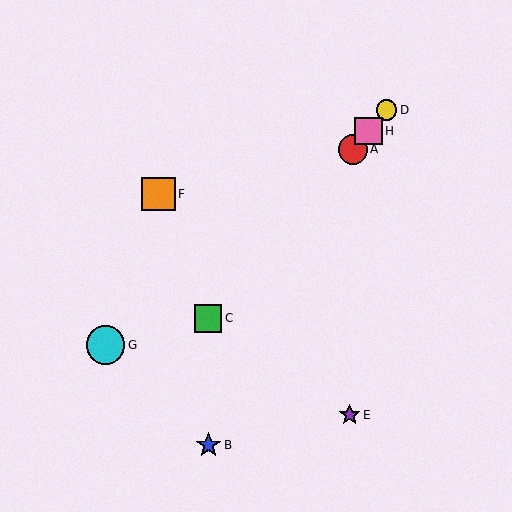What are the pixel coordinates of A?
Object A is at (353, 149).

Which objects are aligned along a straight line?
Objects A, C, D, H are aligned along a straight line.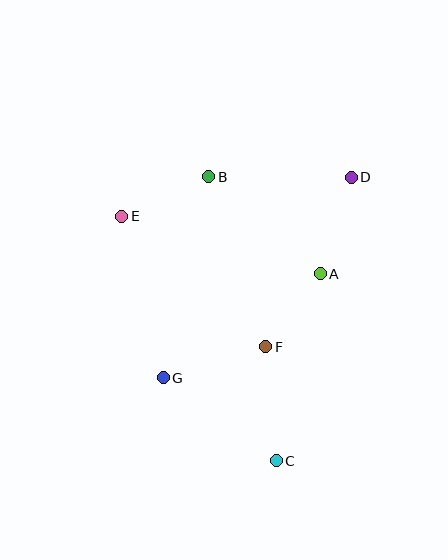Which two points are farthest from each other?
Points C and D are farthest from each other.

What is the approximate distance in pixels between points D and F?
The distance between D and F is approximately 190 pixels.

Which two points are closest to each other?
Points A and F are closest to each other.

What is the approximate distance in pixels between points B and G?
The distance between B and G is approximately 206 pixels.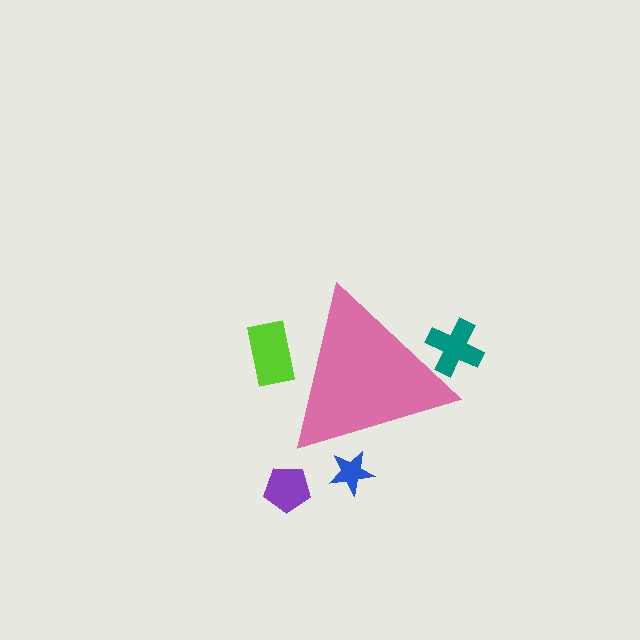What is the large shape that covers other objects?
A pink triangle.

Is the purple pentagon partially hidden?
No, the purple pentagon is fully visible.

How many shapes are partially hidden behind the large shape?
3 shapes are partially hidden.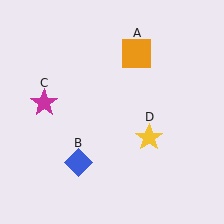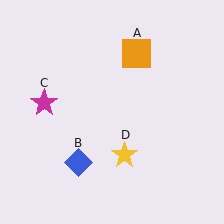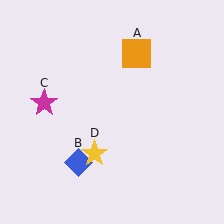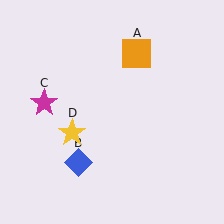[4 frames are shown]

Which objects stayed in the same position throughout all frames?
Orange square (object A) and blue diamond (object B) and magenta star (object C) remained stationary.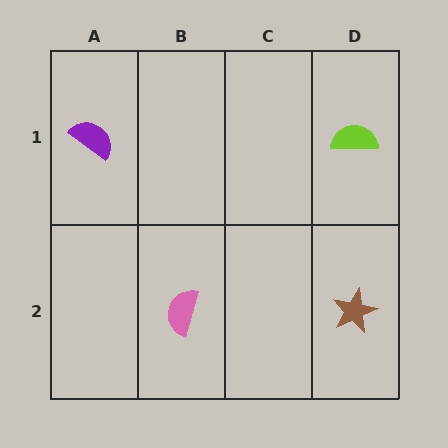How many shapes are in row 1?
2 shapes.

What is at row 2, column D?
A brown star.